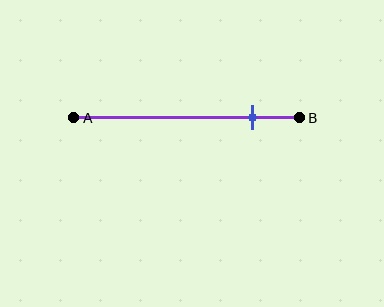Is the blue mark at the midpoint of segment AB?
No, the mark is at about 80% from A, not at the 50% midpoint.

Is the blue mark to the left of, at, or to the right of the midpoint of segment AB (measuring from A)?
The blue mark is to the right of the midpoint of segment AB.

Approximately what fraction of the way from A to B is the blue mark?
The blue mark is approximately 80% of the way from A to B.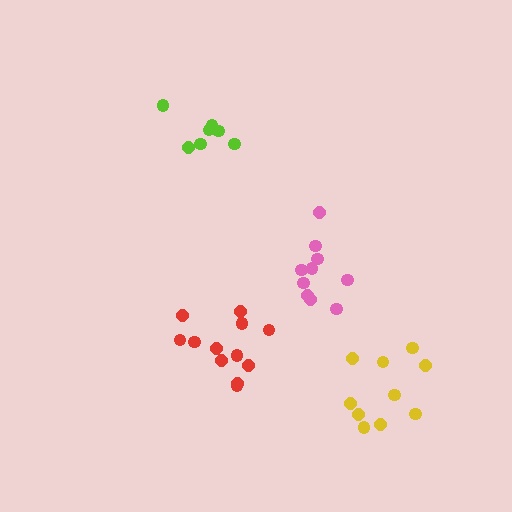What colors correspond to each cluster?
The clusters are colored: red, pink, yellow, lime.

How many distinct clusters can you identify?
There are 4 distinct clusters.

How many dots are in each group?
Group 1: 12 dots, Group 2: 10 dots, Group 3: 10 dots, Group 4: 7 dots (39 total).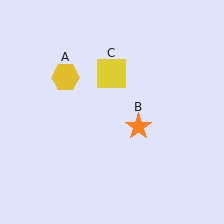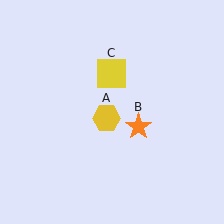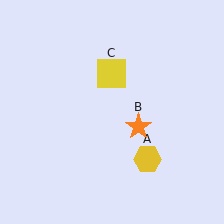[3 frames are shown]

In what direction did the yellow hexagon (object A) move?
The yellow hexagon (object A) moved down and to the right.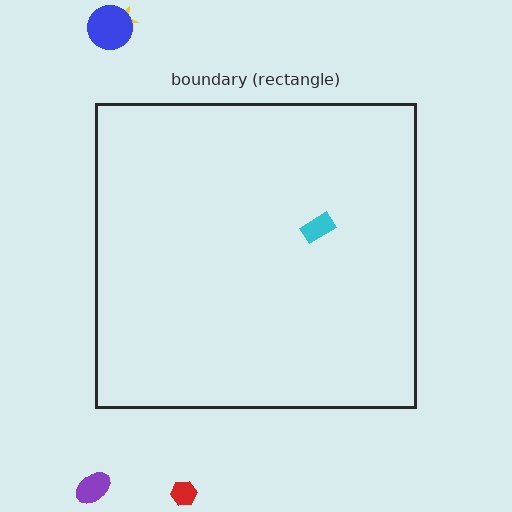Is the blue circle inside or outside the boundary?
Outside.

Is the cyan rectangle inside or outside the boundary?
Inside.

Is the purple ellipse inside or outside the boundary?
Outside.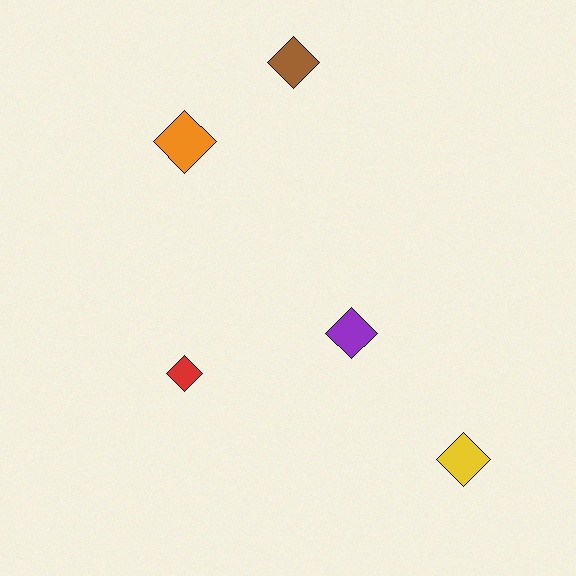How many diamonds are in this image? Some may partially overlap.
There are 5 diamonds.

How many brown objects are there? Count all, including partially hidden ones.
There is 1 brown object.